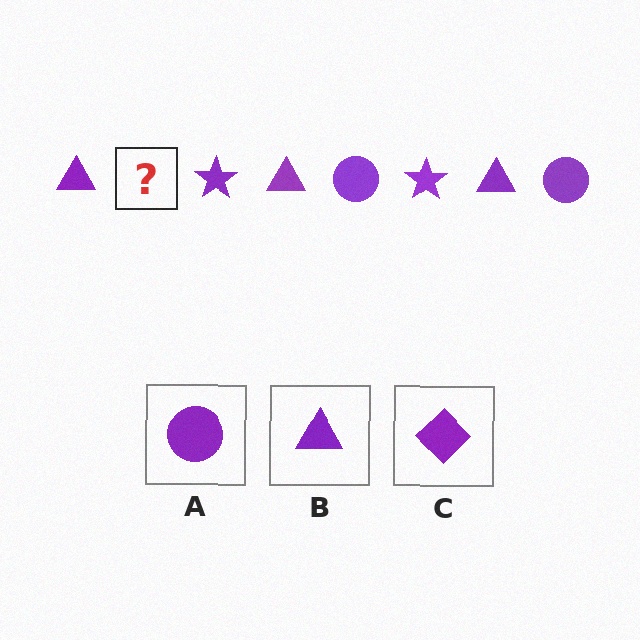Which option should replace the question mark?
Option A.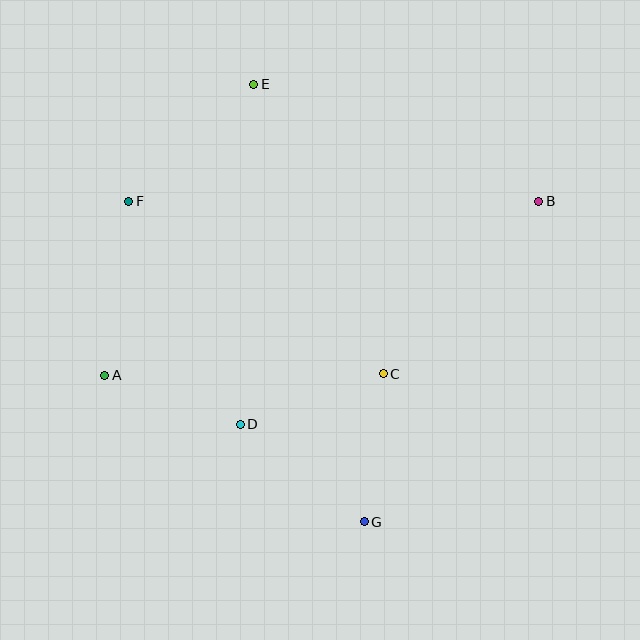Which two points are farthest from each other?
Points A and B are farthest from each other.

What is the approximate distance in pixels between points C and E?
The distance between C and E is approximately 317 pixels.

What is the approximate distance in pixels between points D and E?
The distance between D and E is approximately 340 pixels.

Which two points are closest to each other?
Points A and D are closest to each other.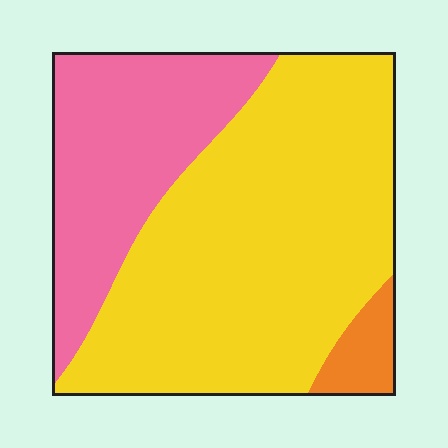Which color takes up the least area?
Orange, at roughly 5%.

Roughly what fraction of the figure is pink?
Pink takes up about one third (1/3) of the figure.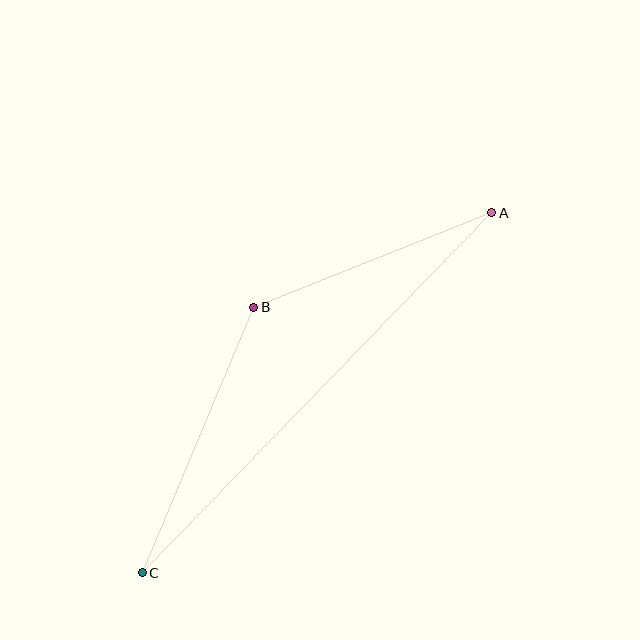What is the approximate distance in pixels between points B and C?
The distance between B and C is approximately 288 pixels.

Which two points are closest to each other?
Points A and B are closest to each other.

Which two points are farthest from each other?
Points A and C are farthest from each other.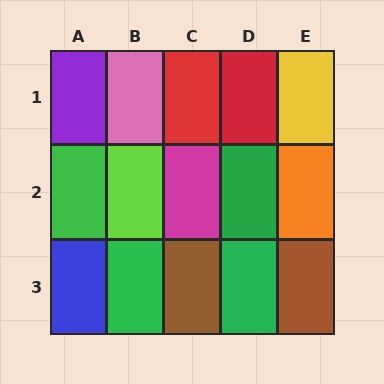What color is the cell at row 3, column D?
Green.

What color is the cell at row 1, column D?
Red.